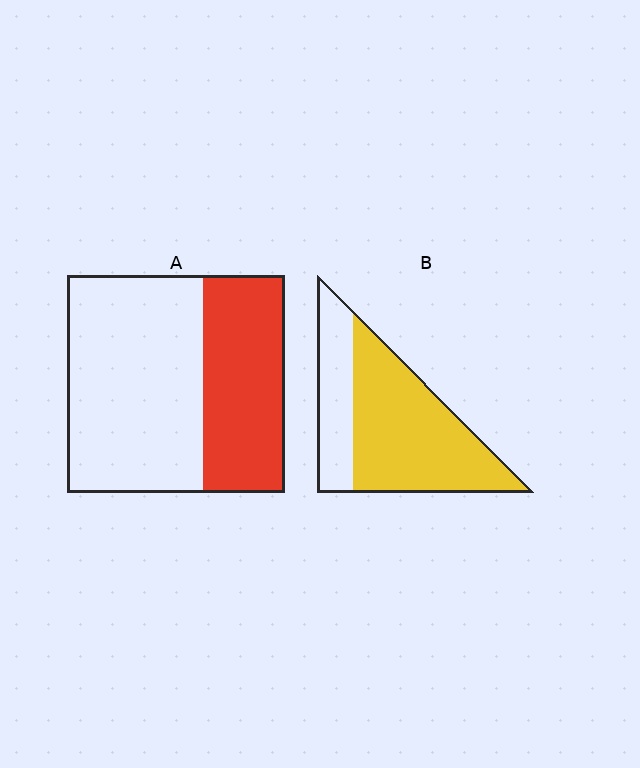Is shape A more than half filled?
No.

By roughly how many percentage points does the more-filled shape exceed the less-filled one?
By roughly 30 percentage points (B over A).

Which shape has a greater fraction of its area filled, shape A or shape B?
Shape B.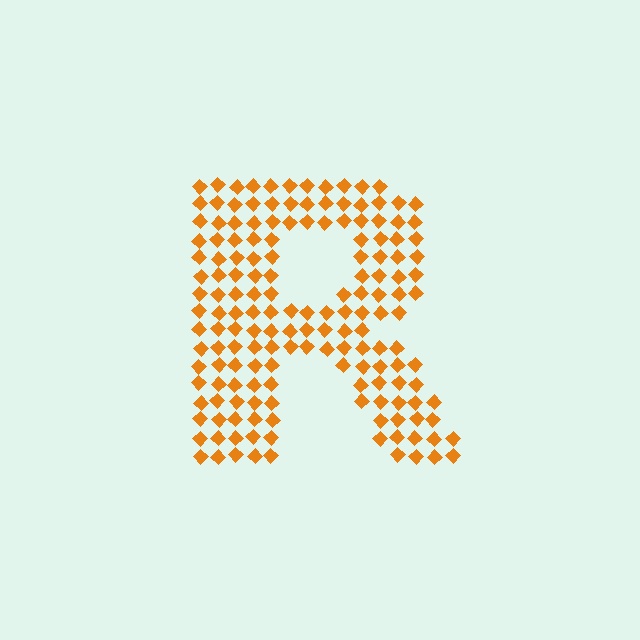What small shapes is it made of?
It is made of small diamonds.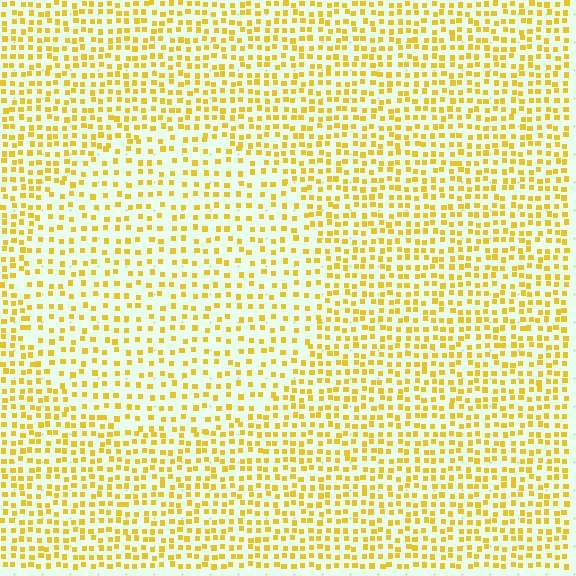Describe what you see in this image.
The image contains small yellow elements arranged at two different densities. A circle-shaped region is visible where the elements are less densely packed than the surrounding area.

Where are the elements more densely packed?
The elements are more densely packed outside the circle boundary.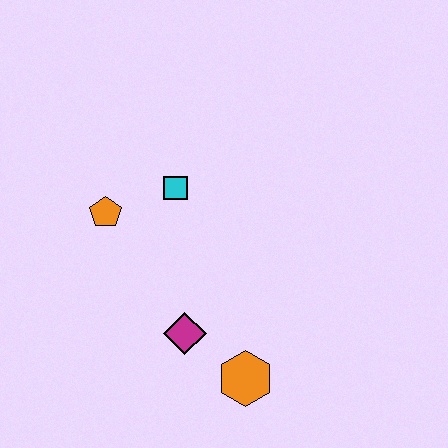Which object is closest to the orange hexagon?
The magenta diamond is closest to the orange hexagon.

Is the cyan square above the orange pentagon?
Yes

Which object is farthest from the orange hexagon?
The orange pentagon is farthest from the orange hexagon.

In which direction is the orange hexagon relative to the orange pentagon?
The orange hexagon is below the orange pentagon.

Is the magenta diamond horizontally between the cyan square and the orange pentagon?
No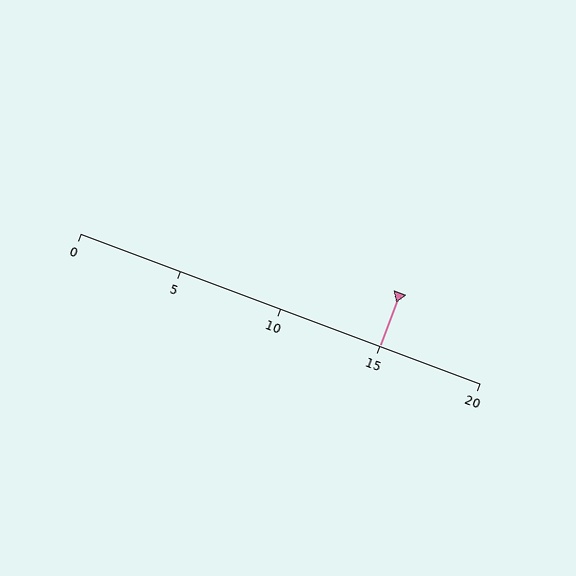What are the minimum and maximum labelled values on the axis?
The axis runs from 0 to 20.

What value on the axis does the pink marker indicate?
The marker indicates approximately 15.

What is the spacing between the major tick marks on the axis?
The major ticks are spaced 5 apart.